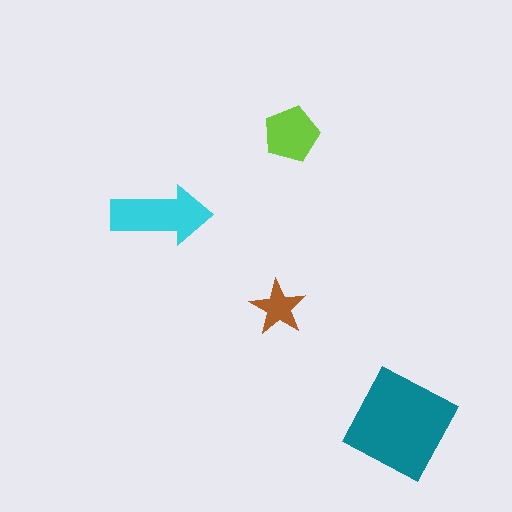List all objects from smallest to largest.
The brown star, the lime pentagon, the cyan arrow, the teal diamond.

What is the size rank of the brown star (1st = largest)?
4th.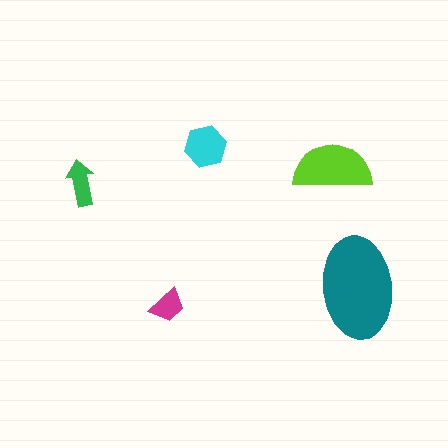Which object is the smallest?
The magenta trapezoid.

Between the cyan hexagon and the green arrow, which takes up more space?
The cyan hexagon.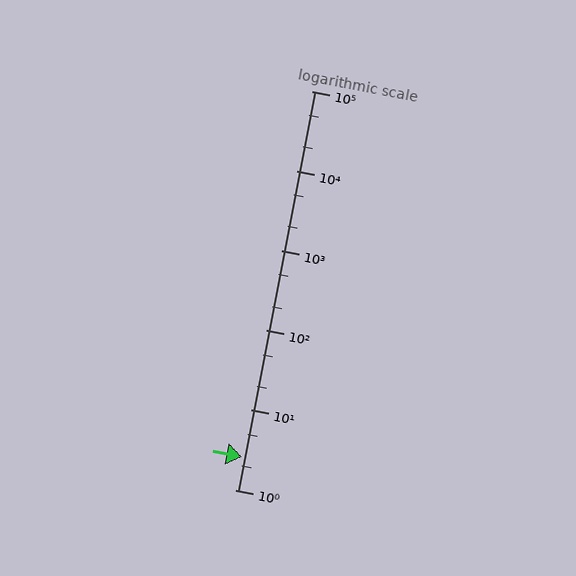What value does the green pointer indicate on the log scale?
The pointer indicates approximately 2.6.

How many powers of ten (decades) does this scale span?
The scale spans 5 decades, from 1 to 100000.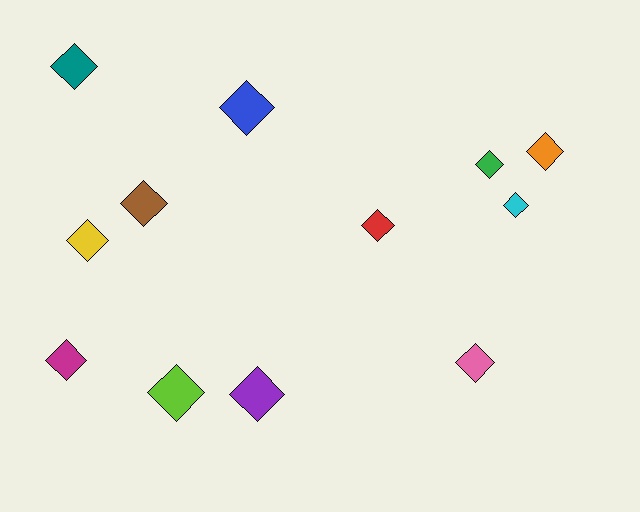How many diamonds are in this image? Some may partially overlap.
There are 12 diamonds.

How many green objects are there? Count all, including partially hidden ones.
There is 1 green object.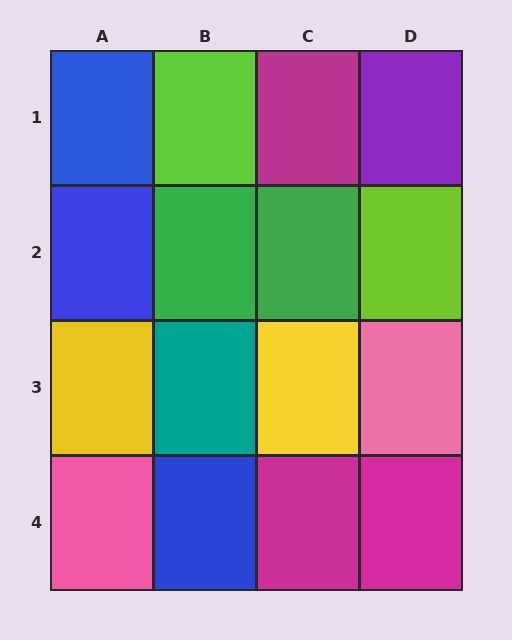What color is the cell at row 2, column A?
Blue.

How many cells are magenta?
3 cells are magenta.